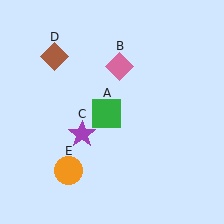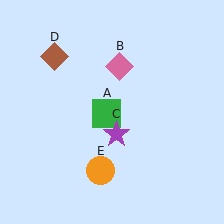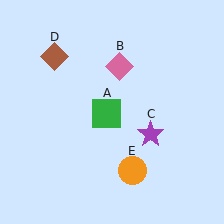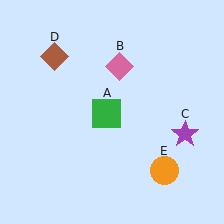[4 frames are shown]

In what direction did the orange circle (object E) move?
The orange circle (object E) moved right.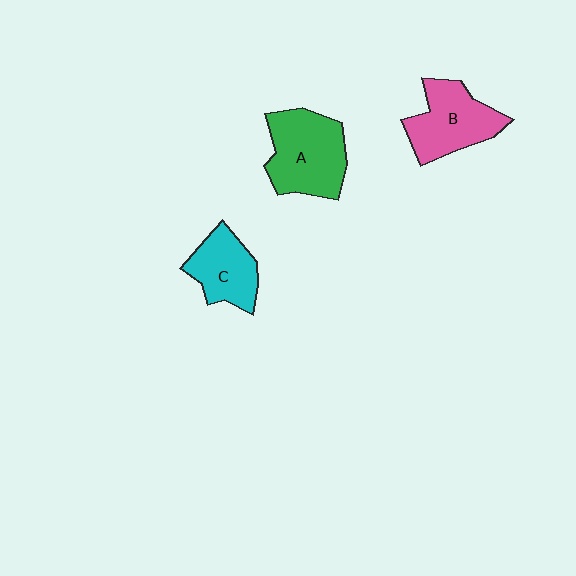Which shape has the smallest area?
Shape C (cyan).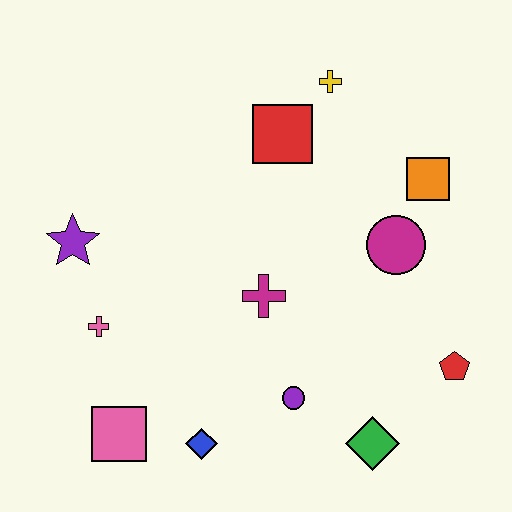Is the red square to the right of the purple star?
Yes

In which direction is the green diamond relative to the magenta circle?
The green diamond is below the magenta circle.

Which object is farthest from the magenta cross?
The yellow cross is farthest from the magenta cross.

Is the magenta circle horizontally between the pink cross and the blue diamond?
No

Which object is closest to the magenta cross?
The purple circle is closest to the magenta cross.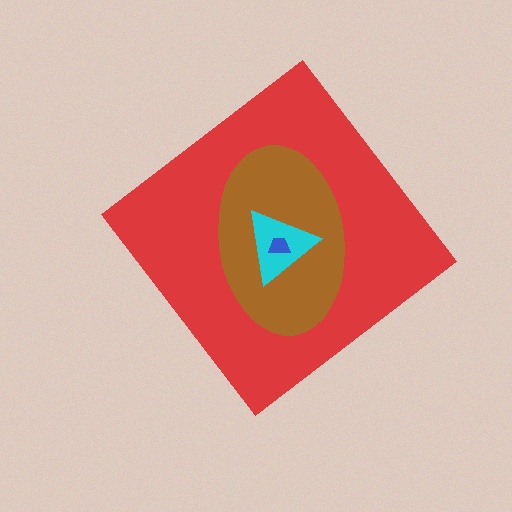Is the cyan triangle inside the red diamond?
Yes.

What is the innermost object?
The blue trapezoid.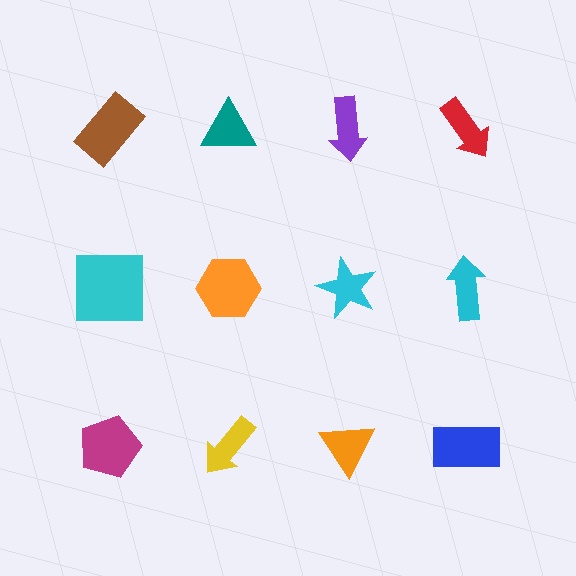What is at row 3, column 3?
An orange triangle.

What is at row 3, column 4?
A blue rectangle.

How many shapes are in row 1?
4 shapes.